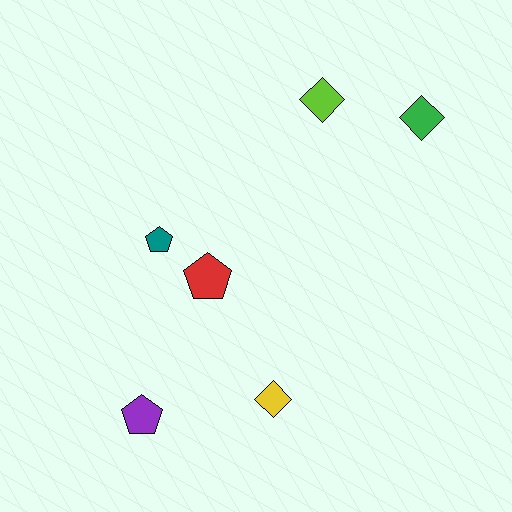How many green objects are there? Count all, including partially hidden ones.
There is 1 green object.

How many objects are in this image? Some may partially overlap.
There are 6 objects.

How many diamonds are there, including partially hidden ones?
There are 3 diamonds.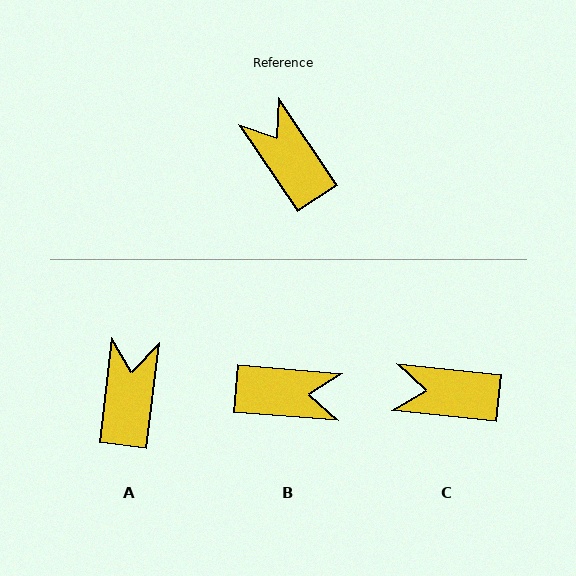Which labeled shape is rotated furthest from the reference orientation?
B, about 129 degrees away.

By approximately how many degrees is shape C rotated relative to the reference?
Approximately 50 degrees counter-clockwise.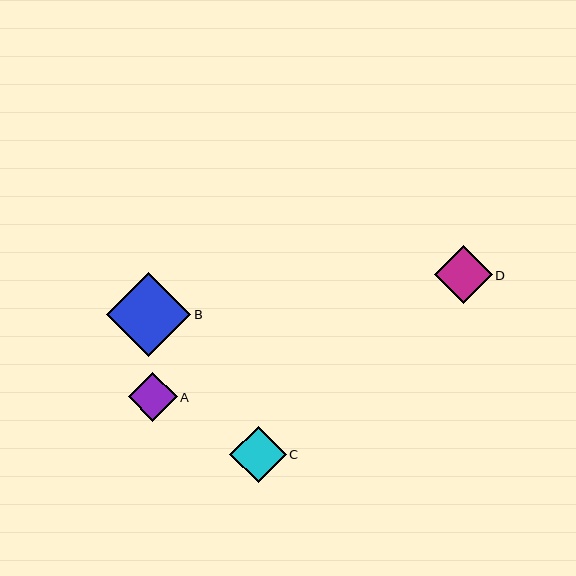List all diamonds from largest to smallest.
From largest to smallest: B, D, C, A.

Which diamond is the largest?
Diamond B is the largest with a size of approximately 84 pixels.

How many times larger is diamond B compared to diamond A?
Diamond B is approximately 1.7 times the size of diamond A.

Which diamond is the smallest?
Diamond A is the smallest with a size of approximately 49 pixels.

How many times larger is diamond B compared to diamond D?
Diamond B is approximately 1.5 times the size of diamond D.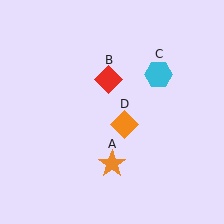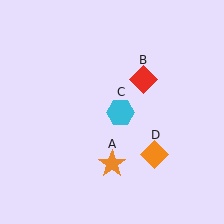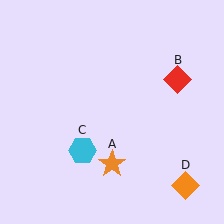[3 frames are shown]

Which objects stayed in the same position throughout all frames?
Orange star (object A) remained stationary.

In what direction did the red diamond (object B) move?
The red diamond (object B) moved right.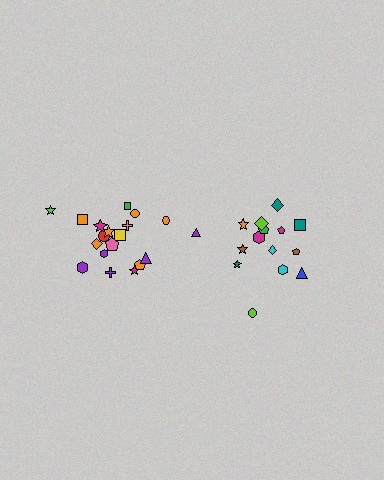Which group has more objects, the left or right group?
The left group.